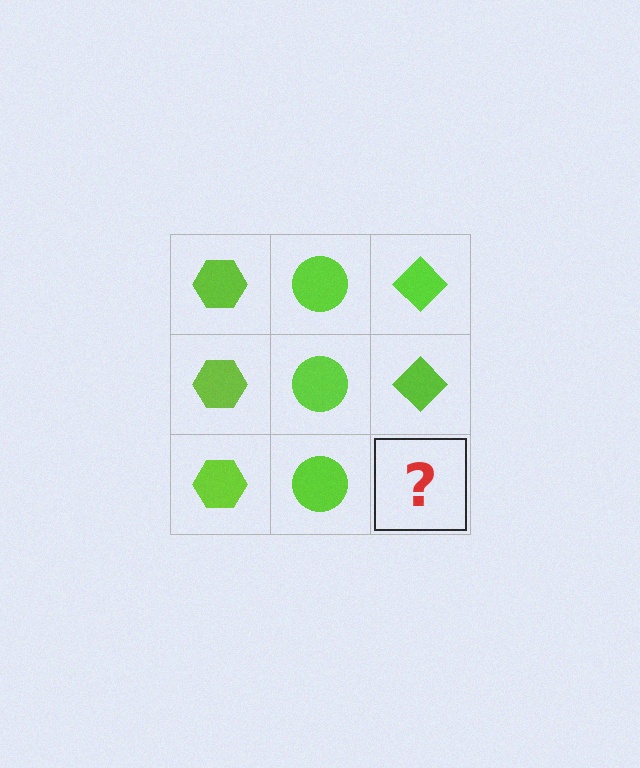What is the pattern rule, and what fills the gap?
The rule is that each column has a consistent shape. The gap should be filled with a lime diamond.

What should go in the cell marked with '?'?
The missing cell should contain a lime diamond.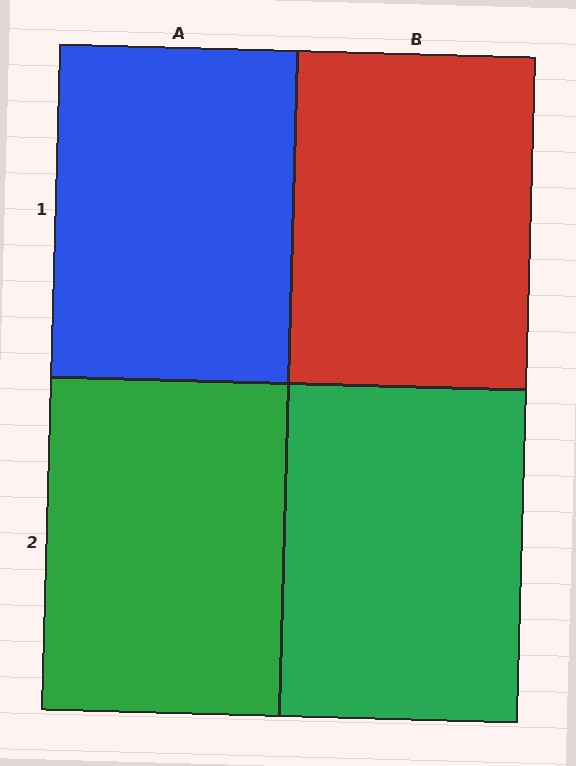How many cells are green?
2 cells are green.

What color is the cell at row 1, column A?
Blue.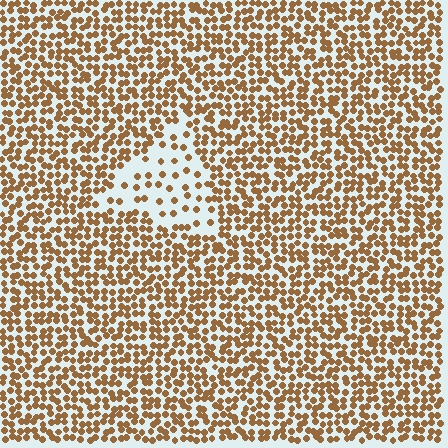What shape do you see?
I see a triangle.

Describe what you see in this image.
The image contains small brown elements arranged at two different densities. A triangle-shaped region is visible where the elements are less densely packed than the surrounding area.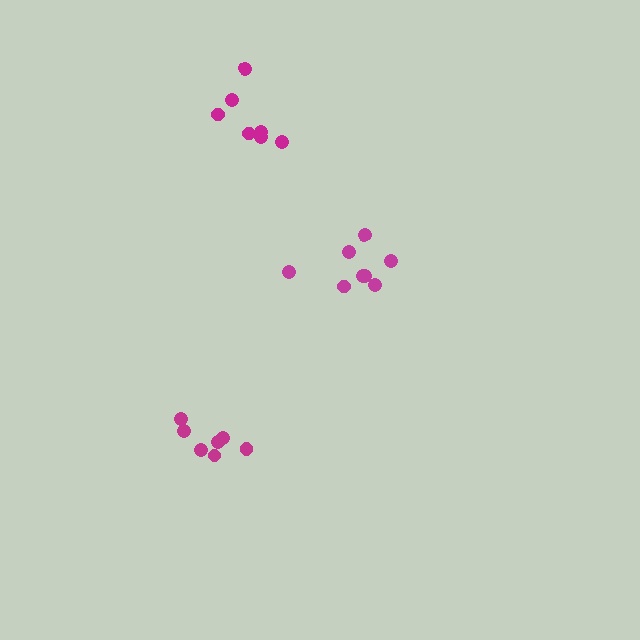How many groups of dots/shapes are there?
There are 3 groups.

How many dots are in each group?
Group 1: 7 dots, Group 2: 8 dots, Group 3: 7 dots (22 total).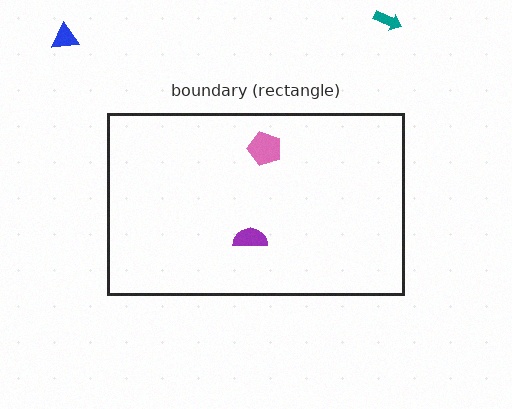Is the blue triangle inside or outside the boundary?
Outside.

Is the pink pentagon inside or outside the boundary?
Inside.